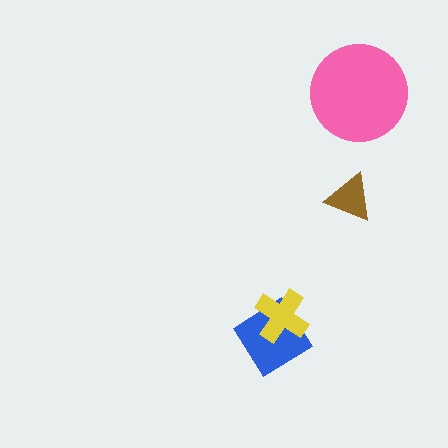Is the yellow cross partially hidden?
No, no other shape covers it.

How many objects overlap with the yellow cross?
1 object overlaps with the yellow cross.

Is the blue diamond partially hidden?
Yes, it is partially covered by another shape.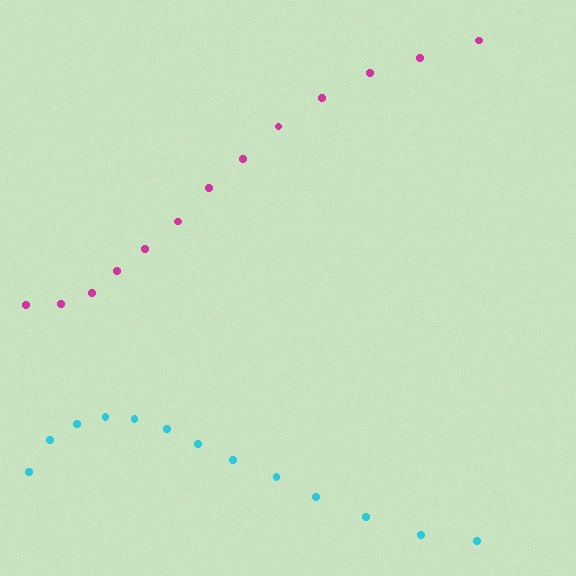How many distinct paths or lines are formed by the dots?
There are 2 distinct paths.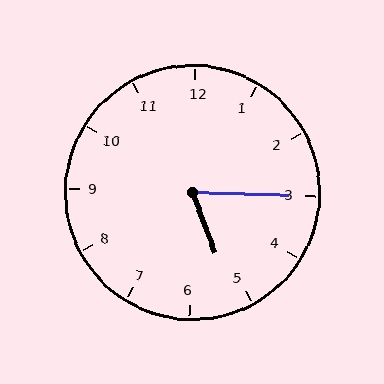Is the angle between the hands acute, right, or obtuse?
It is acute.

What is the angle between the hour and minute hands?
Approximately 68 degrees.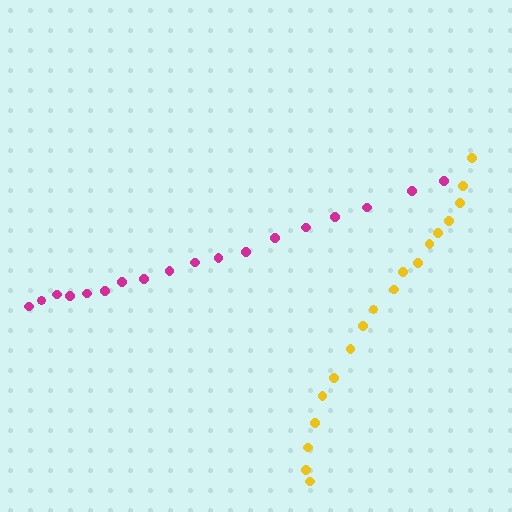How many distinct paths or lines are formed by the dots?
There are 2 distinct paths.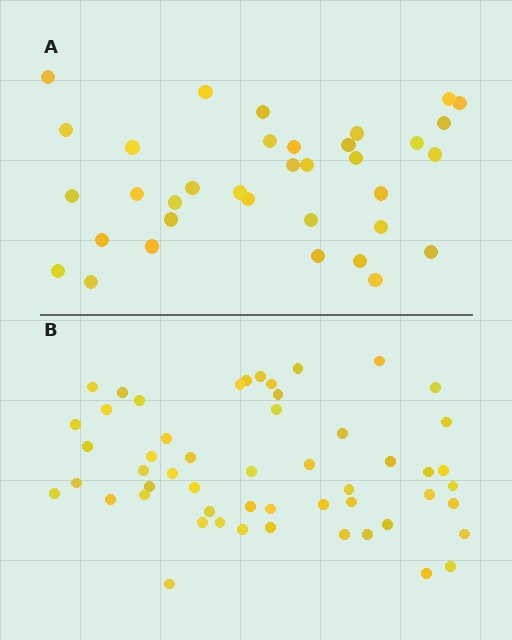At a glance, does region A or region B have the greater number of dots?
Region B (the bottom region) has more dots.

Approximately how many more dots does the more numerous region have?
Region B has approximately 20 more dots than region A.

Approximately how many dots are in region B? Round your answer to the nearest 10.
About 50 dots. (The exact count is 53, which rounds to 50.)